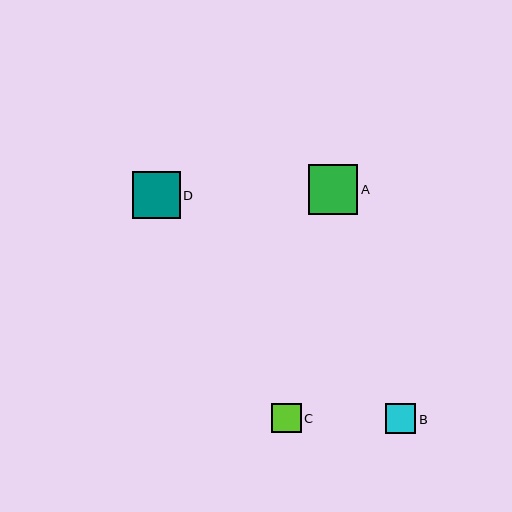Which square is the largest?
Square A is the largest with a size of approximately 49 pixels.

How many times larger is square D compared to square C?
Square D is approximately 1.6 times the size of square C.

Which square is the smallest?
Square C is the smallest with a size of approximately 29 pixels.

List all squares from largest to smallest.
From largest to smallest: A, D, B, C.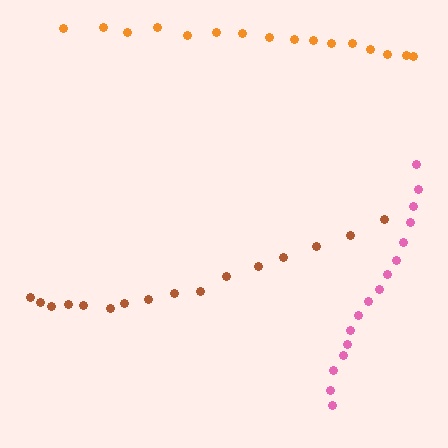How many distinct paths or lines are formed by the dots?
There are 3 distinct paths.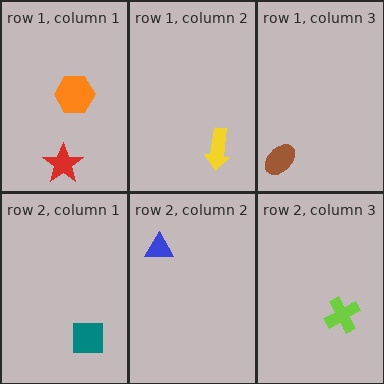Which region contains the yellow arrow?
The row 1, column 2 region.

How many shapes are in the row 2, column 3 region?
1.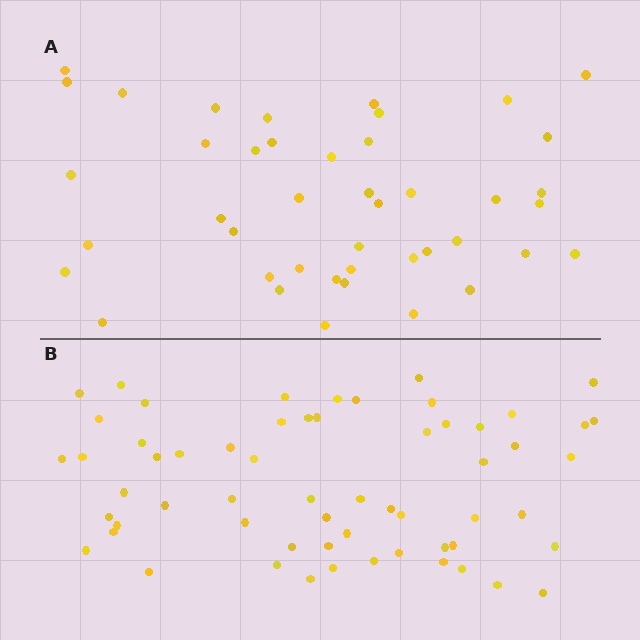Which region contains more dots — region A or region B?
Region B (the bottom region) has more dots.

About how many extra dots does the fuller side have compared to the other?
Region B has approximately 15 more dots than region A.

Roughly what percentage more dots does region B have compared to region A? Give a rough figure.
About 40% more.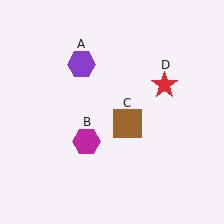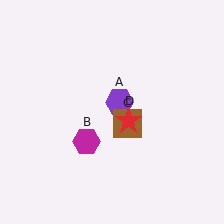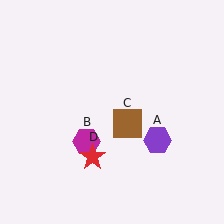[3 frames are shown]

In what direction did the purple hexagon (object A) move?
The purple hexagon (object A) moved down and to the right.